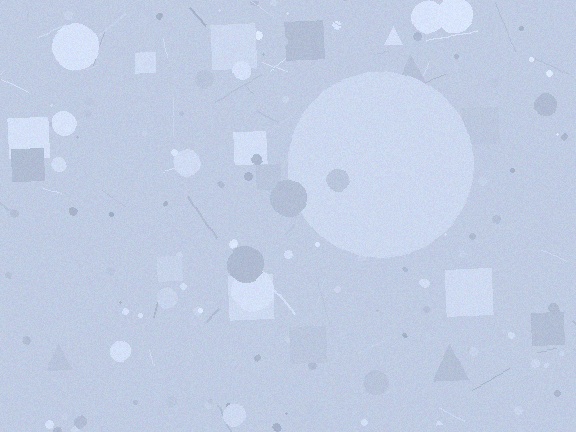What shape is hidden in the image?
A circle is hidden in the image.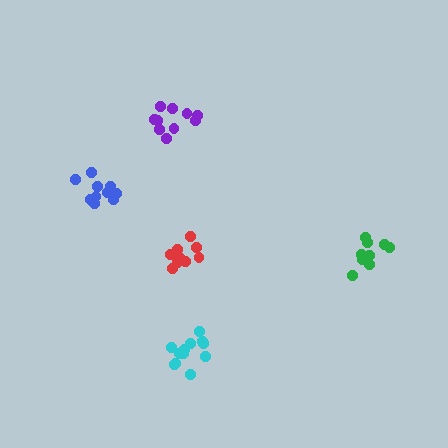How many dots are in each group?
Group 1: 10 dots, Group 2: 10 dots, Group 3: 13 dots, Group 4: 9 dots, Group 5: 10 dots (52 total).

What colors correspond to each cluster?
The clusters are colored: blue, green, cyan, red, purple.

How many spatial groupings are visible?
There are 5 spatial groupings.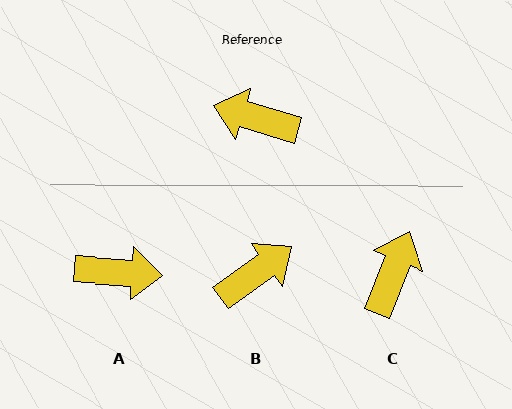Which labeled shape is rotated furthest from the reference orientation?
A, about 167 degrees away.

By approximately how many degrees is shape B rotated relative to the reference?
Approximately 128 degrees clockwise.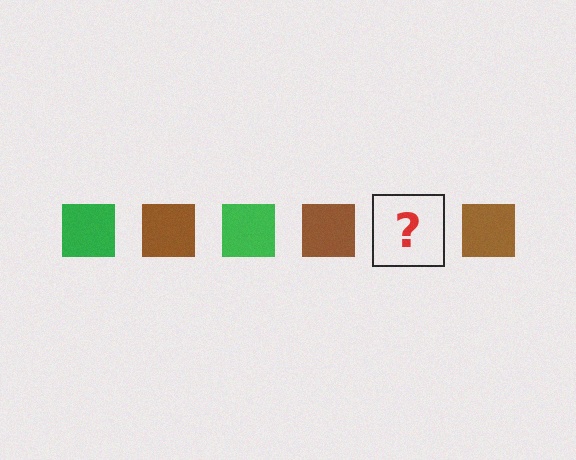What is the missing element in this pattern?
The missing element is a green square.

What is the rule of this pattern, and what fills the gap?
The rule is that the pattern cycles through green, brown squares. The gap should be filled with a green square.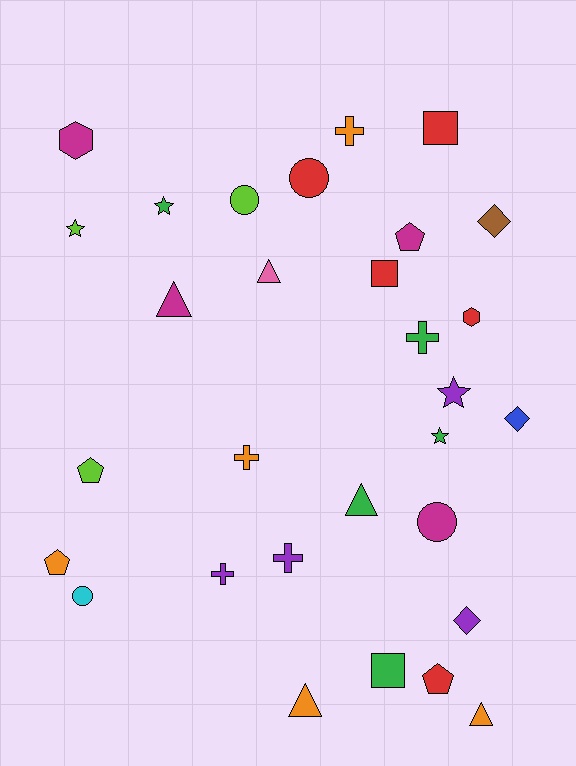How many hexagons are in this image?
There are 2 hexagons.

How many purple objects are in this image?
There are 4 purple objects.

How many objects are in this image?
There are 30 objects.